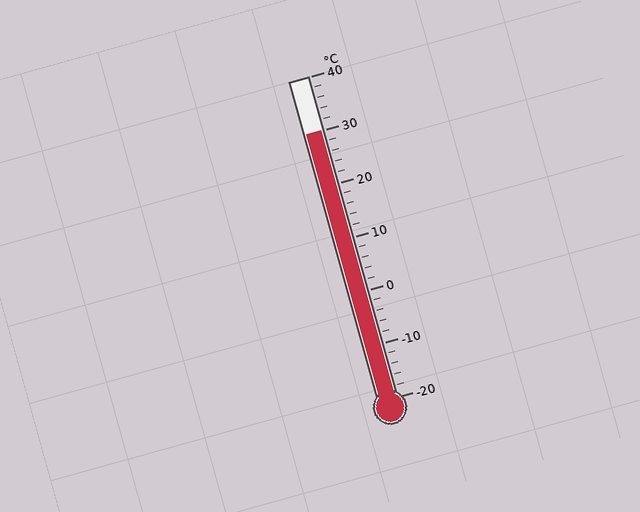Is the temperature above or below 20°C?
The temperature is above 20°C.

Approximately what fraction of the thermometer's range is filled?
The thermometer is filled to approximately 85% of its range.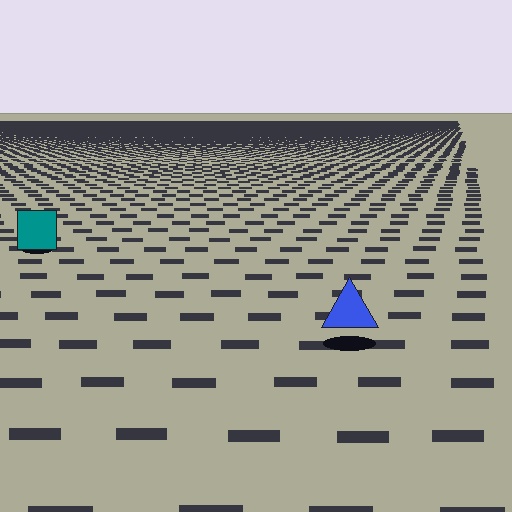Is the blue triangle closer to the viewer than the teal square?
Yes. The blue triangle is closer — you can tell from the texture gradient: the ground texture is coarser near it.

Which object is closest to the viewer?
The blue triangle is closest. The texture marks near it are larger and more spread out.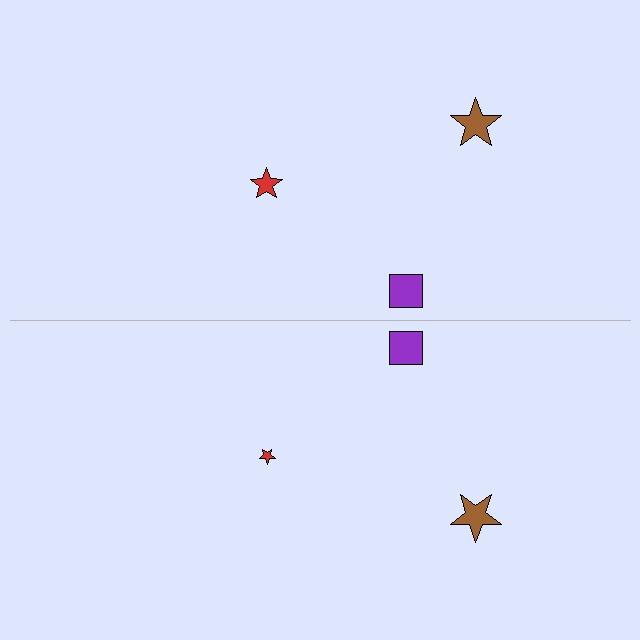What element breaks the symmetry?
The red star on the bottom side has a different size than its mirror counterpart.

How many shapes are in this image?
There are 6 shapes in this image.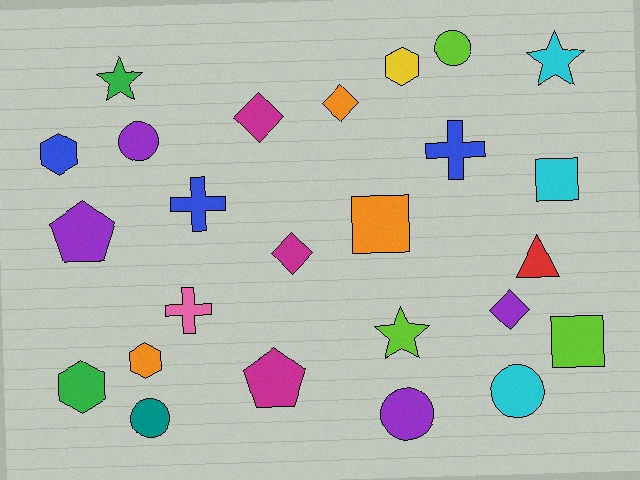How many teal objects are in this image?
There is 1 teal object.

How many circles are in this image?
There are 5 circles.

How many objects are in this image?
There are 25 objects.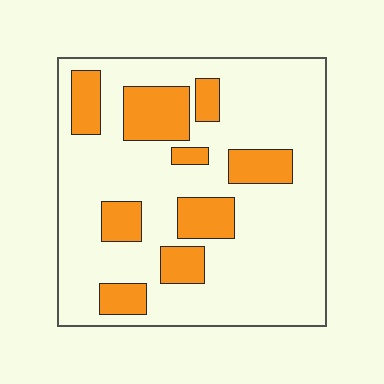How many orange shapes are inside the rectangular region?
9.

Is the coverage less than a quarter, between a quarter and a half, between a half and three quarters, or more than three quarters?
Less than a quarter.